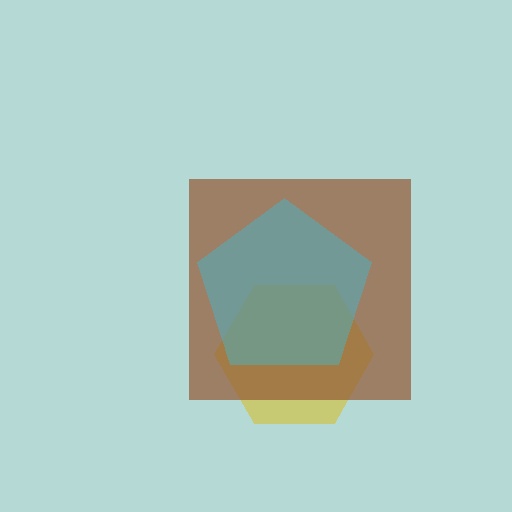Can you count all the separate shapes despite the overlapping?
Yes, there are 3 separate shapes.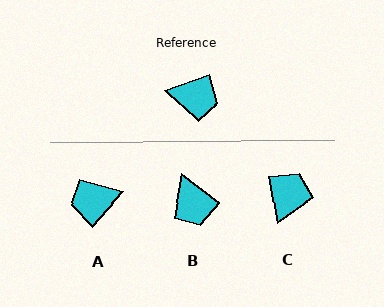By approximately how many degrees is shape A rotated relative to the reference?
Approximately 151 degrees clockwise.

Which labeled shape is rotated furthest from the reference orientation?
A, about 151 degrees away.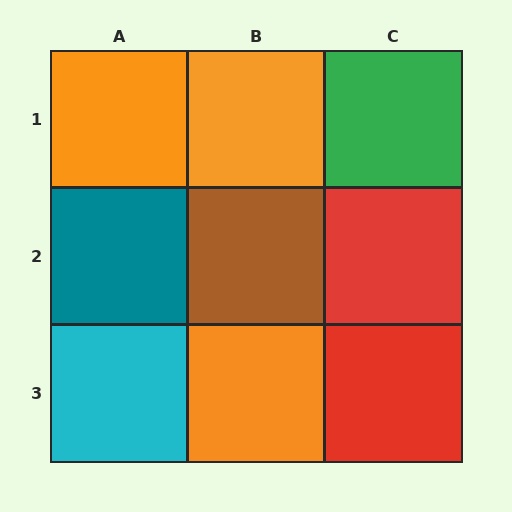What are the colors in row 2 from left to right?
Teal, brown, red.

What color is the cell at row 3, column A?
Cyan.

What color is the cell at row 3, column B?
Orange.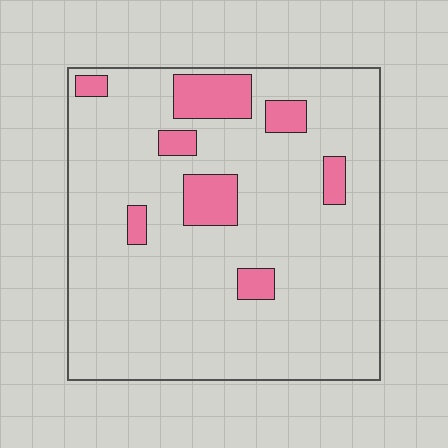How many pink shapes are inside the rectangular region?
8.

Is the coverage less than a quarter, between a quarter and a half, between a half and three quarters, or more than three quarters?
Less than a quarter.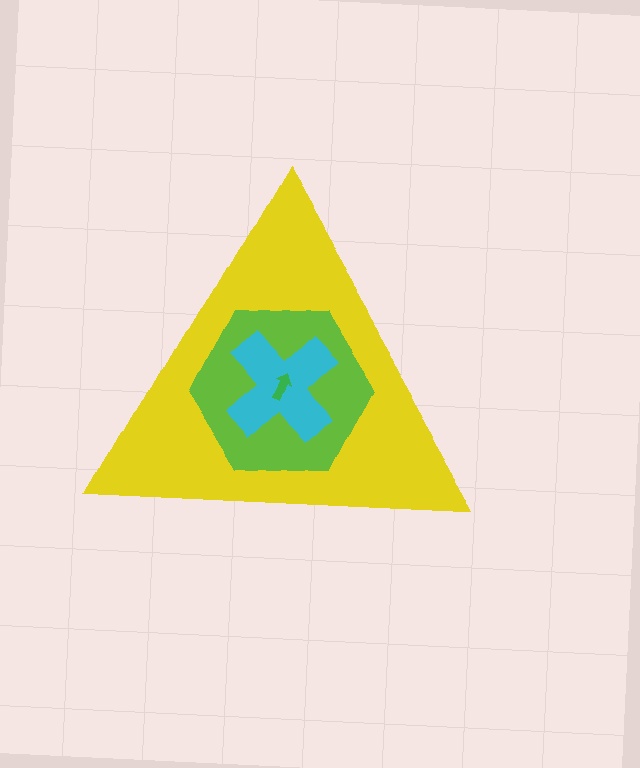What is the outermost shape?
The yellow triangle.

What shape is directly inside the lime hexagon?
The cyan cross.